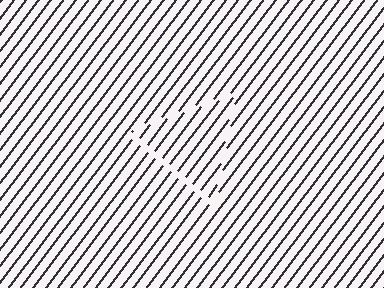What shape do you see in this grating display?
An illusory triangle. The interior of the shape contains the same grating, shifted by half a period — the contour is defined by the phase discontinuity where line-ends from the inner and outer gratings abut.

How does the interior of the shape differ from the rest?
The interior of the shape contains the same grating, shifted by half a period — the contour is defined by the phase discontinuity where line-ends from the inner and outer gratings abut.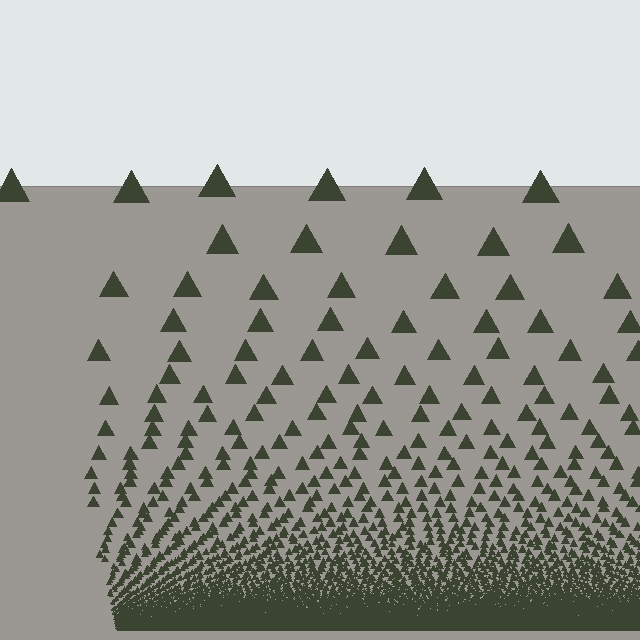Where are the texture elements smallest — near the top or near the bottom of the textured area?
Near the bottom.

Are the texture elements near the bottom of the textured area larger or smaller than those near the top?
Smaller. The gradient is inverted — elements near the bottom are smaller and denser.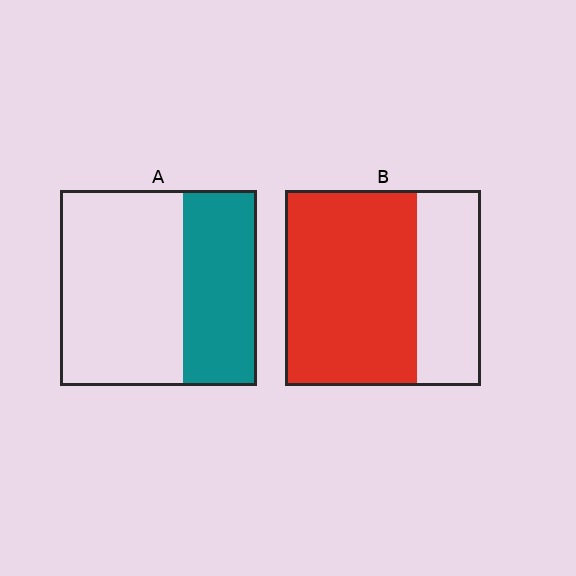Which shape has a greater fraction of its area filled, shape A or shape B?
Shape B.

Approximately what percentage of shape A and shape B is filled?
A is approximately 40% and B is approximately 65%.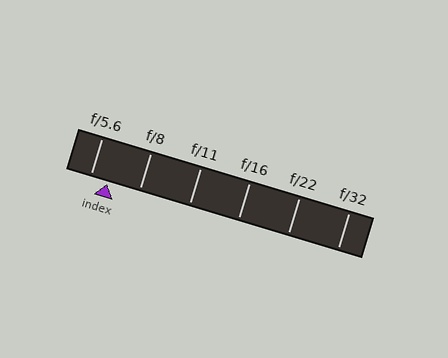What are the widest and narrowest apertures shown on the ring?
The widest aperture shown is f/5.6 and the narrowest is f/32.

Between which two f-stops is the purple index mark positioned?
The index mark is between f/5.6 and f/8.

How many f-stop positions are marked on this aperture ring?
There are 6 f-stop positions marked.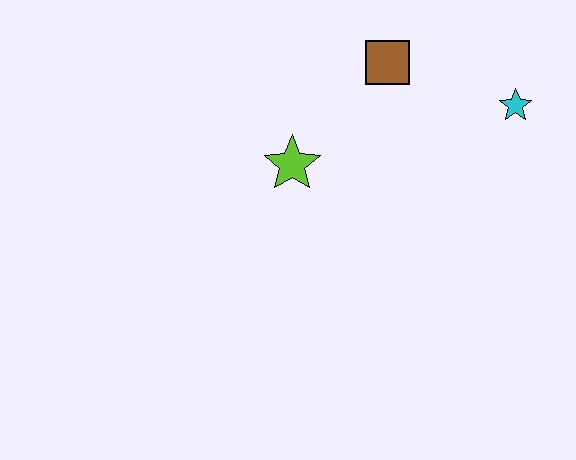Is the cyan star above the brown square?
No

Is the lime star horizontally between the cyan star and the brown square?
No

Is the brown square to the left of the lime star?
No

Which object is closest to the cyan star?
The brown square is closest to the cyan star.